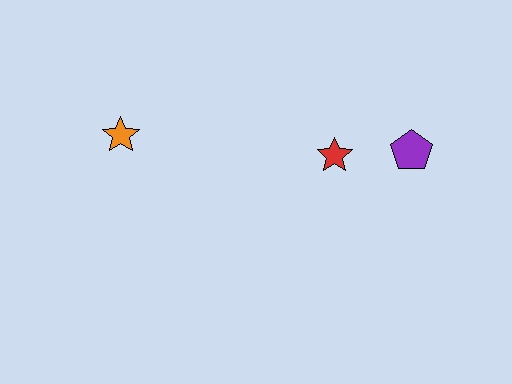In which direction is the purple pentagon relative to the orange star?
The purple pentagon is to the right of the orange star.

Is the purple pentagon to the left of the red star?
No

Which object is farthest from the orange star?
The purple pentagon is farthest from the orange star.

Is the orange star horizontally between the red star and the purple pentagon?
No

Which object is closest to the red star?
The purple pentagon is closest to the red star.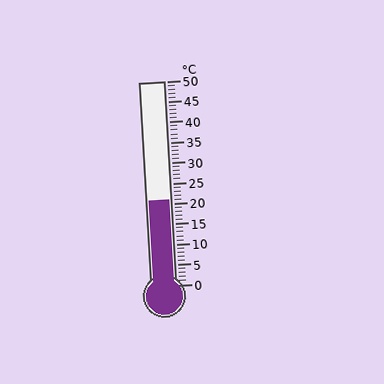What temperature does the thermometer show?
The thermometer shows approximately 21°C.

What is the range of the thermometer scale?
The thermometer scale ranges from 0°C to 50°C.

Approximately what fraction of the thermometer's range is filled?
The thermometer is filled to approximately 40% of its range.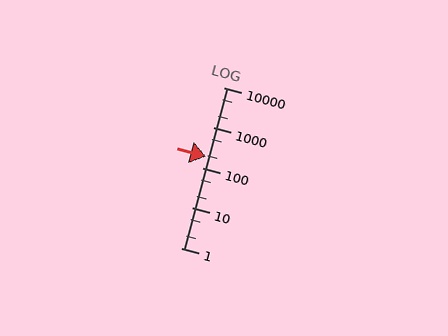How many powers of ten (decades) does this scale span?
The scale spans 4 decades, from 1 to 10000.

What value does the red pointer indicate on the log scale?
The pointer indicates approximately 190.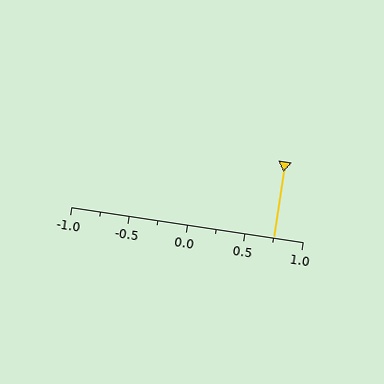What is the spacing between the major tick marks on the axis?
The major ticks are spaced 0.5 apart.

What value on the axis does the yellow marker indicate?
The marker indicates approximately 0.75.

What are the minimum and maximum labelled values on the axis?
The axis runs from -1.0 to 1.0.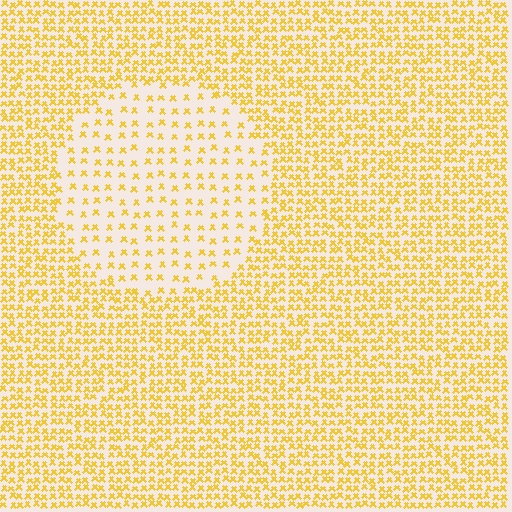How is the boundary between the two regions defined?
The boundary is defined by a change in element density (approximately 2.5x ratio). All elements are the same color, size, and shape.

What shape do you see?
I see a circle.